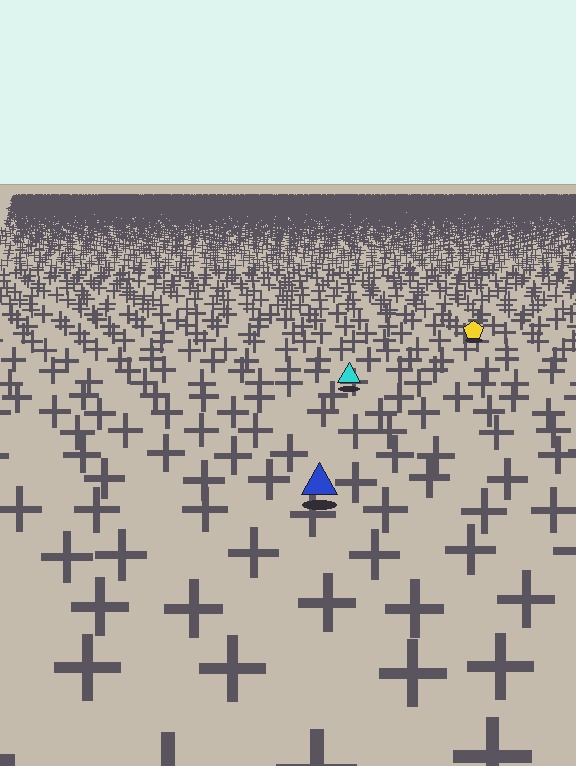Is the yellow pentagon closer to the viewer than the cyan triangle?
No. The cyan triangle is closer — you can tell from the texture gradient: the ground texture is coarser near it.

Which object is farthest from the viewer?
The yellow pentagon is farthest from the viewer. It appears smaller and the ground texture around it is denser.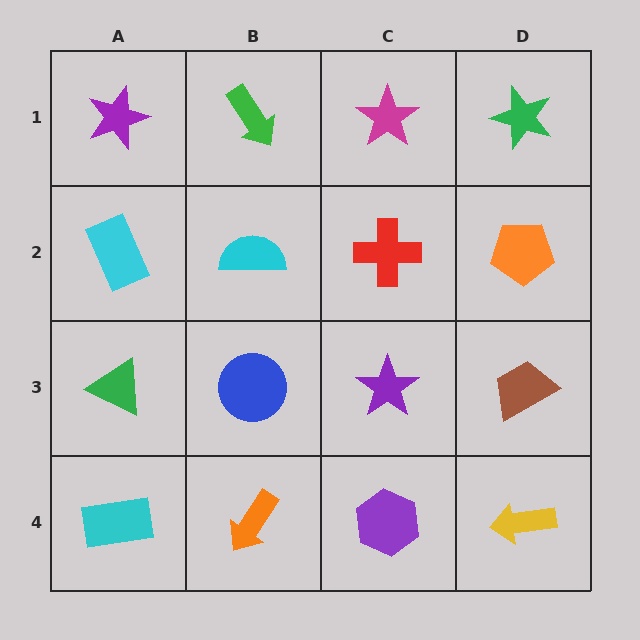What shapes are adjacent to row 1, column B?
A cyan semicircle (row 2, column B), a purple star (row 1, column A), a magenta star (row 1, column C).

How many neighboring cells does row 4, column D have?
2.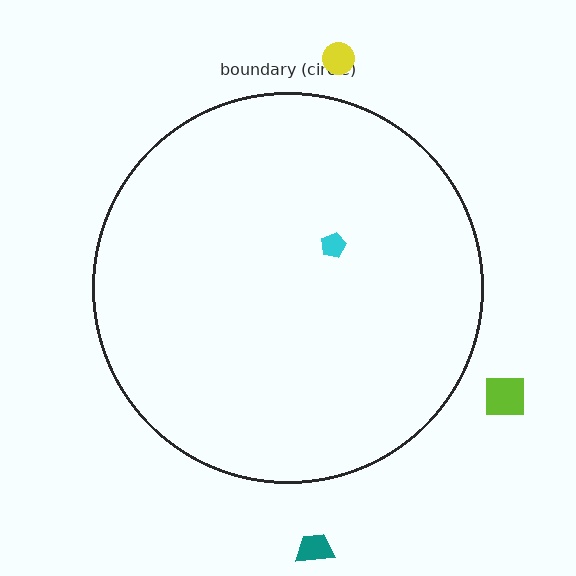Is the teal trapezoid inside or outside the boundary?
Outside.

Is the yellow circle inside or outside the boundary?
Outside.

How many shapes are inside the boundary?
1 inside, 3 outside.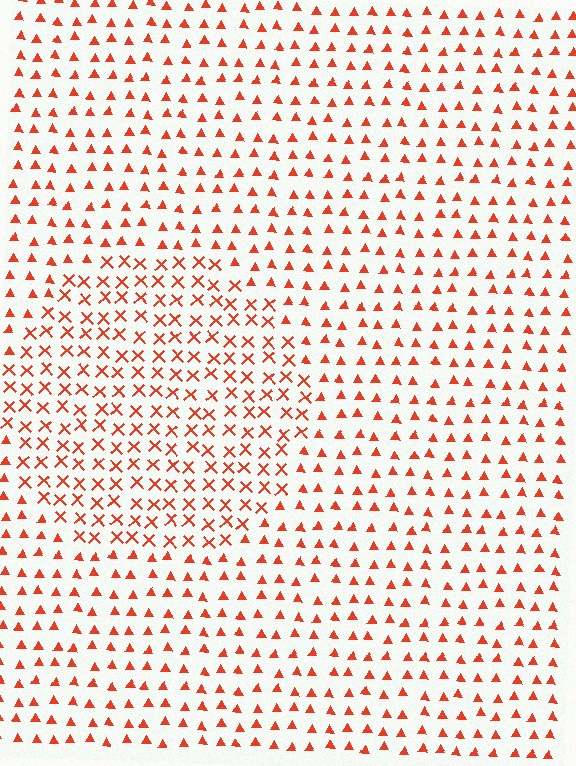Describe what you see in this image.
The image is filled with small red elements arranged in a uniform grid. A circle-shaped region contains X marks, while the surrounding area contains triangles. The boundary is defined purely by the change in element shape.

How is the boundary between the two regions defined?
The boundary is defined by a change in element shape: X marks inside vs. triangles outside. All elements share the same color and spacing.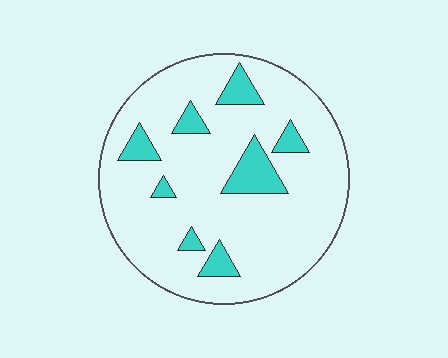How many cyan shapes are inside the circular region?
8.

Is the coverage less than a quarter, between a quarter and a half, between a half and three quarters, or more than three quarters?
Less than a quarter.